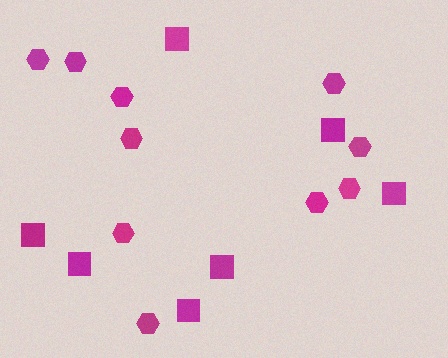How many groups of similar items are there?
There are 2 groups: one group of squares (7) and one group of hexagons (10).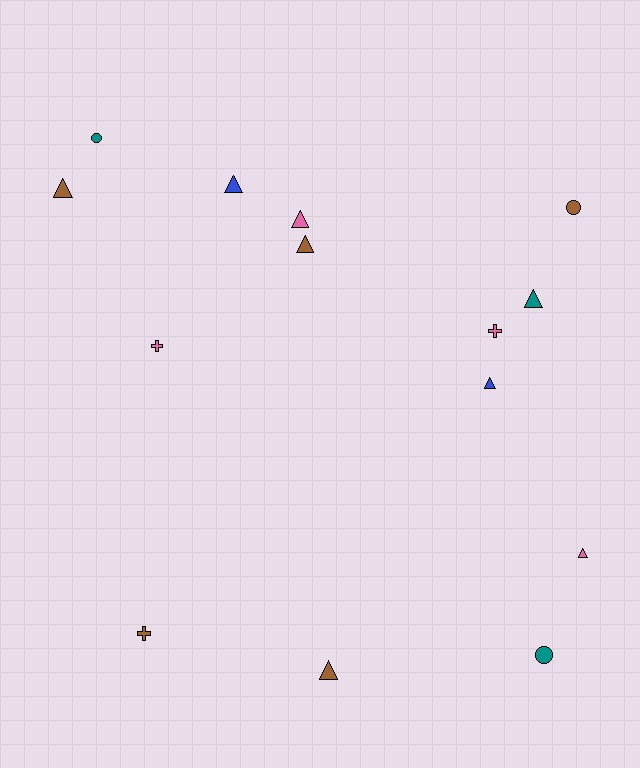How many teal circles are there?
There are 2 teal circles.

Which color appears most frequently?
Brown, with 5 objects.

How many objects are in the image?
There are 14 objects.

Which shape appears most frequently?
Triangle, with 8 objects.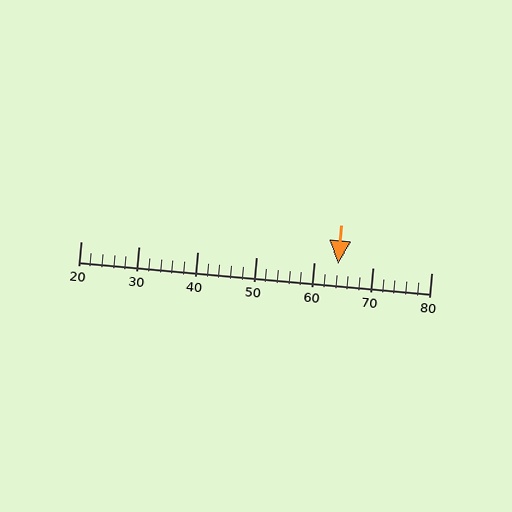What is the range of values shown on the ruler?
The ruler shows values from 20 to 80.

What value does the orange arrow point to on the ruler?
The orange arrow points to approximately 64.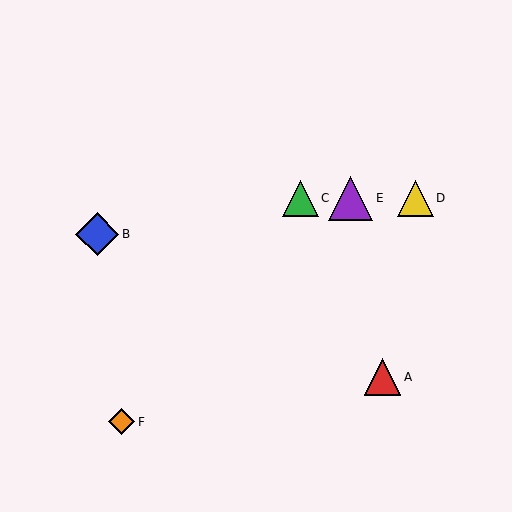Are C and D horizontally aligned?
Yes, both are at y≈198.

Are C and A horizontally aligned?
No, C is at y≈198 and A is at y≈377.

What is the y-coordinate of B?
Object B is at y≈234.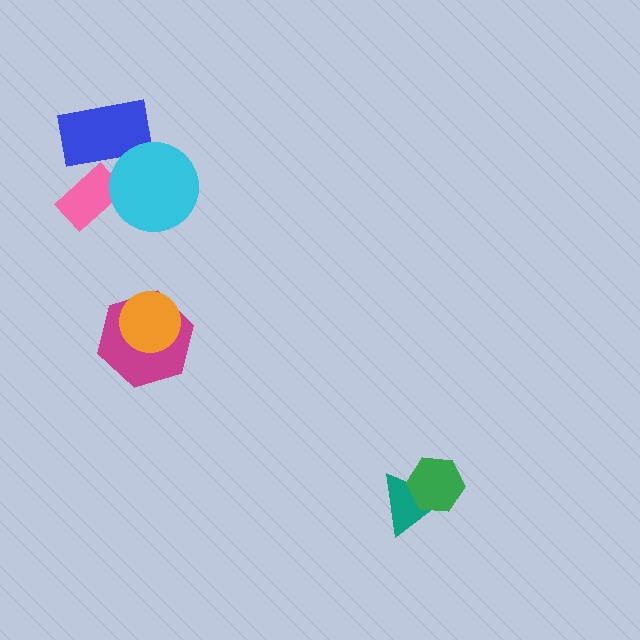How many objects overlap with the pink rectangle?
2 objects overlap with the pink rectangle.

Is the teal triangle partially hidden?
Yes, it is partially covered by another shape.